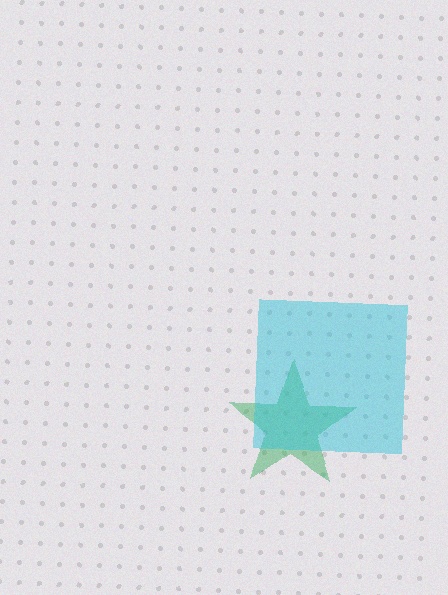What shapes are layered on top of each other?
The layered shapes are: a green star, a cyan square.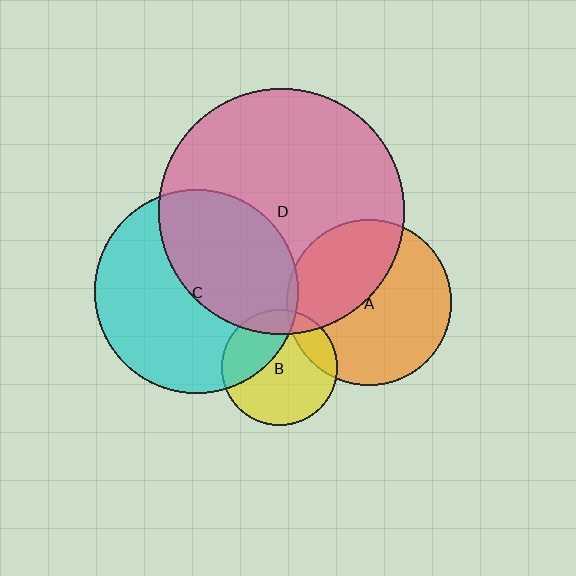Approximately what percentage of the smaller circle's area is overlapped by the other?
Approximately 35%.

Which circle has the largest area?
Circle D (pink).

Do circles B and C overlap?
Yes.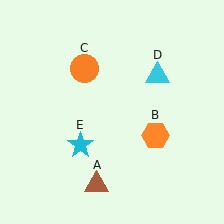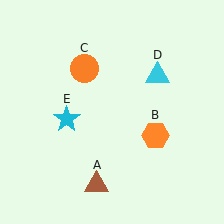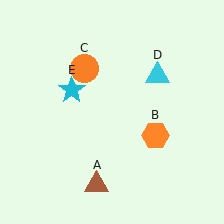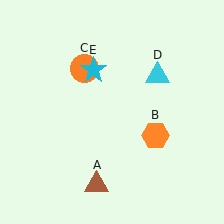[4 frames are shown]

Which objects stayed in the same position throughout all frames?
Brown triangle (object A) and orange hexagon (object B) and orange circle (object C) and cyan triangle (object D) remained stationary.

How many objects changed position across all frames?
1 object changed position: cyan star (object E).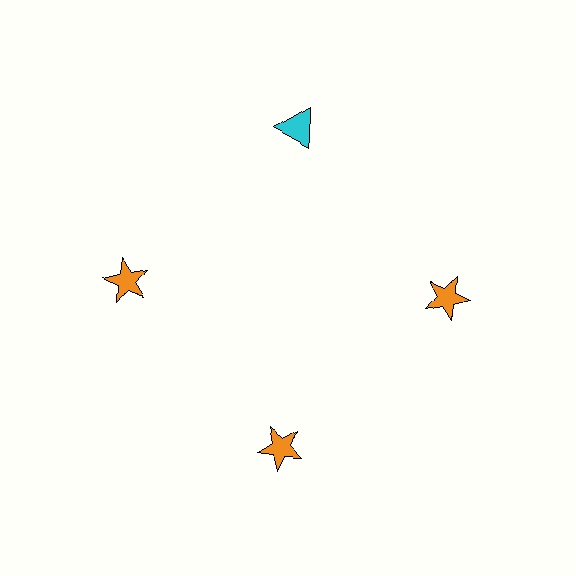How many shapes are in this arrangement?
There are 4 shapes arranged in a ring pattern.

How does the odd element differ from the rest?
It differs in both color (cyan instead of orange) and shape (triangle instead of star).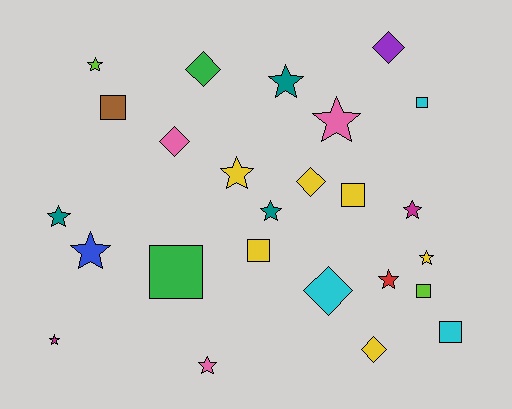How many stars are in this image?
There are 12 stars.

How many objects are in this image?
There are 25 objects.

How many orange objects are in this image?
There are no orange objects.